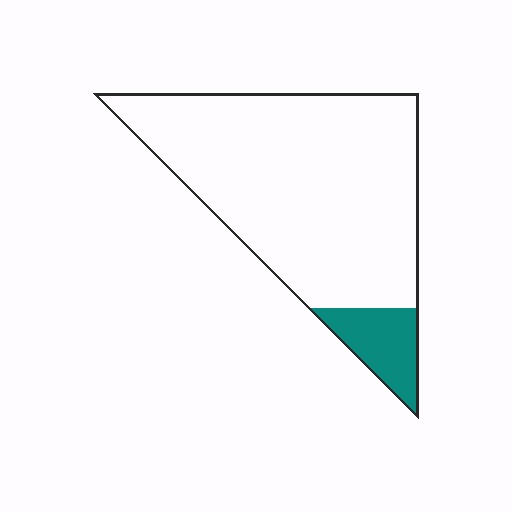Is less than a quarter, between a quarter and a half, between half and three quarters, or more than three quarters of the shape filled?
Less than a quarter.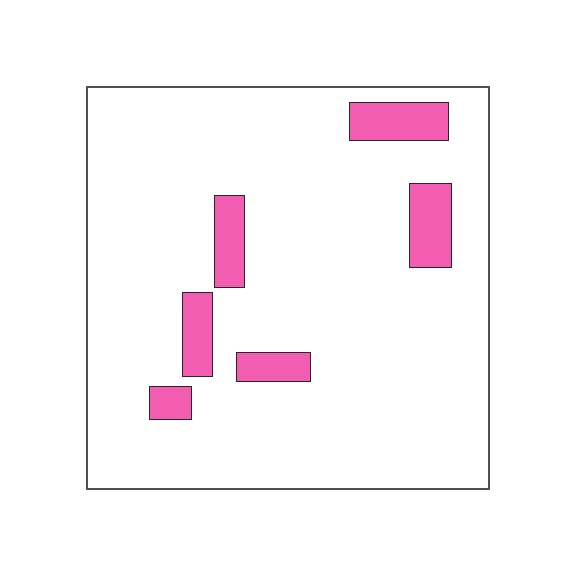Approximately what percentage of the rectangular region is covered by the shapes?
Approximately 10%.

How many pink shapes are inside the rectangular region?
6.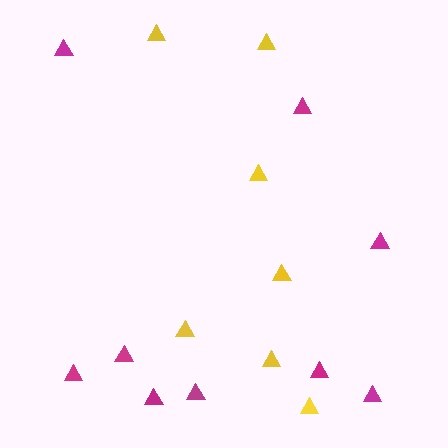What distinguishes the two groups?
There are 2 groups: one group of magenta triangles (9) and one group of yellow triangles (7).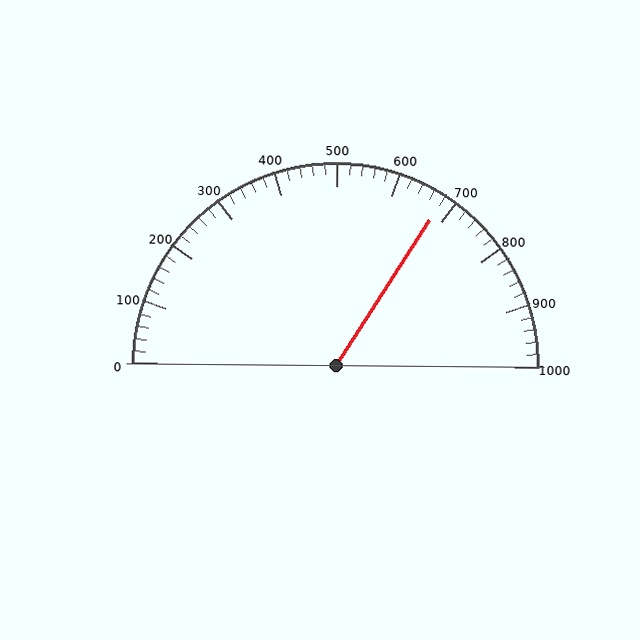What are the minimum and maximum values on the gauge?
The gauge ranges from 0 to 1000.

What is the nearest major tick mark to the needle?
The nearest major tick mark is 700.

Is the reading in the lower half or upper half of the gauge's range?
The reading is in the upper half of the range (0 to 1000).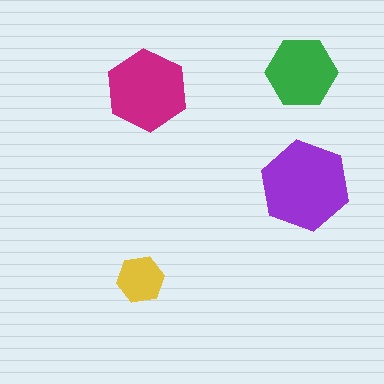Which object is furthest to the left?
The yellow hexagon is leftmost.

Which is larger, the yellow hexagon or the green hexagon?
The green one.